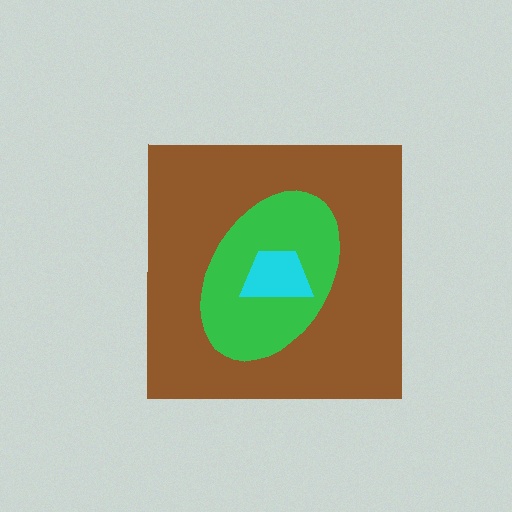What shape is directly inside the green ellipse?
The cyan trapezoid.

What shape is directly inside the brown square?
The green ellipse.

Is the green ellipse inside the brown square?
Yes.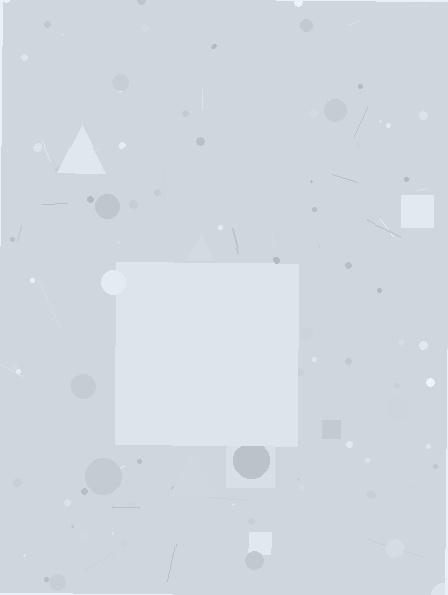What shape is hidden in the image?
A square is hidden in the image.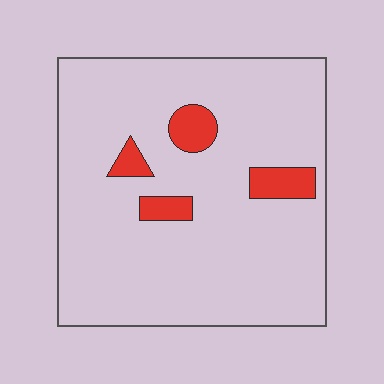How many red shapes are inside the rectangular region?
4.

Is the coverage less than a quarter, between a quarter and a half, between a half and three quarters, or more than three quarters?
Less than a quarter.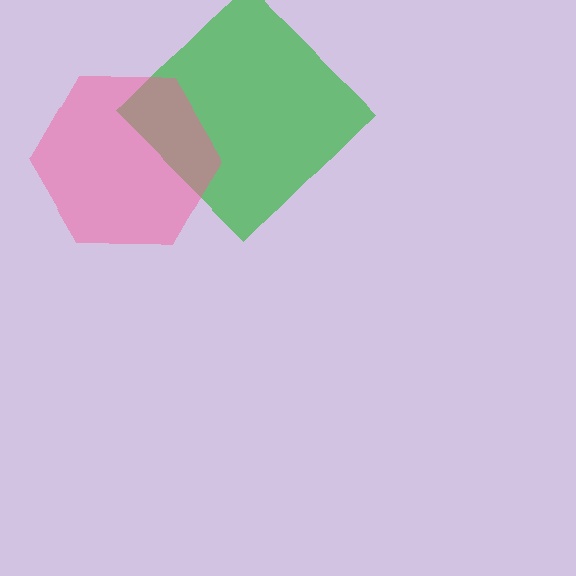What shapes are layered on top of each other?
The layered shapes are: a green diamond, a pink hexagon.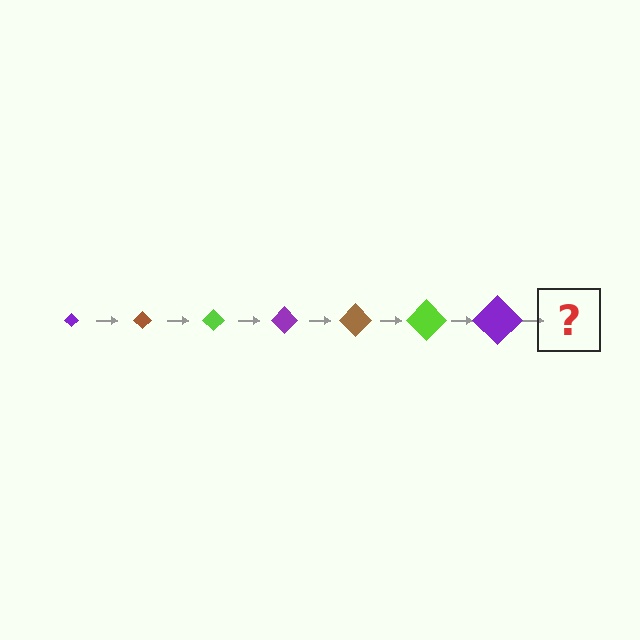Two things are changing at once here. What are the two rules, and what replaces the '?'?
The two rules are that the diamond grows larger each step and the color cycles through purple, brown, and lime. The '?' should be a brown diamond, larger than the previous one.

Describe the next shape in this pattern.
It should be a brown diamond, larger than the previous one.